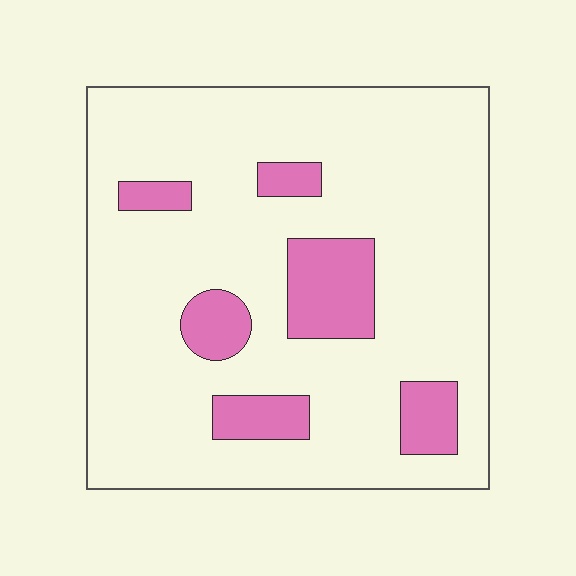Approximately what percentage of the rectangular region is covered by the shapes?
Approximately 15%.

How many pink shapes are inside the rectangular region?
6.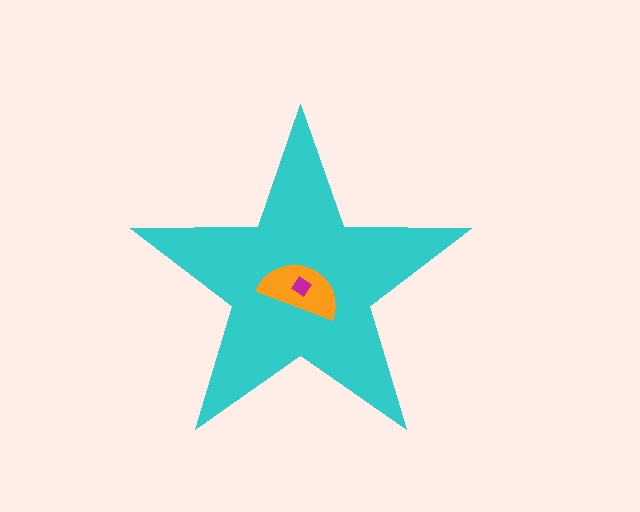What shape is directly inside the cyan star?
The orange semicircle.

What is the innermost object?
The magenta diamond.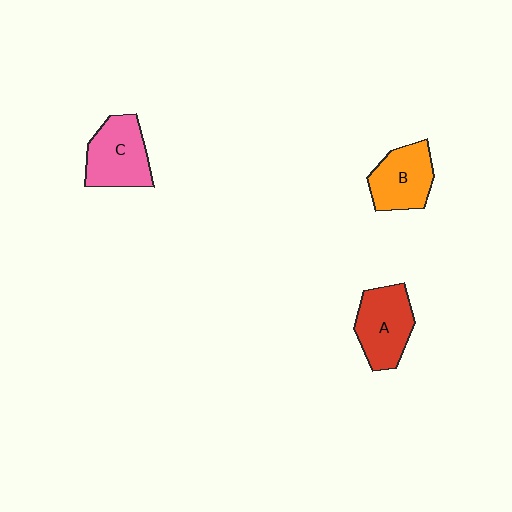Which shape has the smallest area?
Shape B (orange).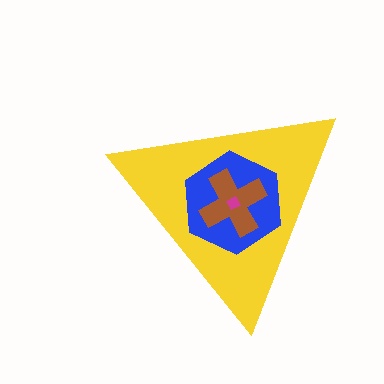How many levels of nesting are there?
4.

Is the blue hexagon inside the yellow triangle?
Yes.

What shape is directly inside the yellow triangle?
The blue hexagon.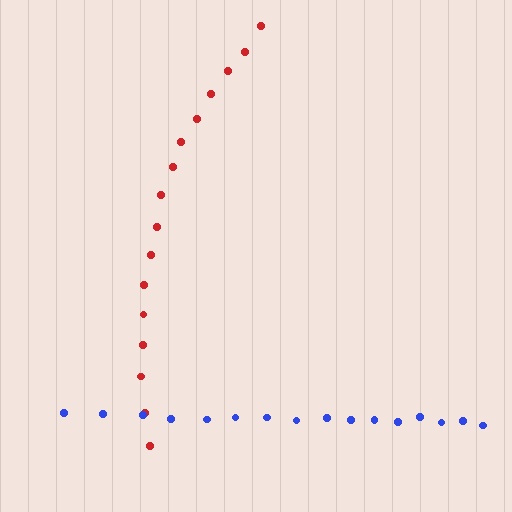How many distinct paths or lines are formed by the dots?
There are 2 distinct paths.